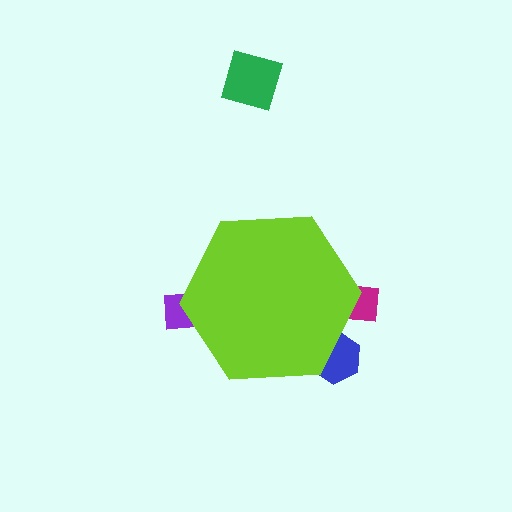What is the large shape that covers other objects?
A lime hexagon.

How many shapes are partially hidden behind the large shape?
3 shapes are partially hidden.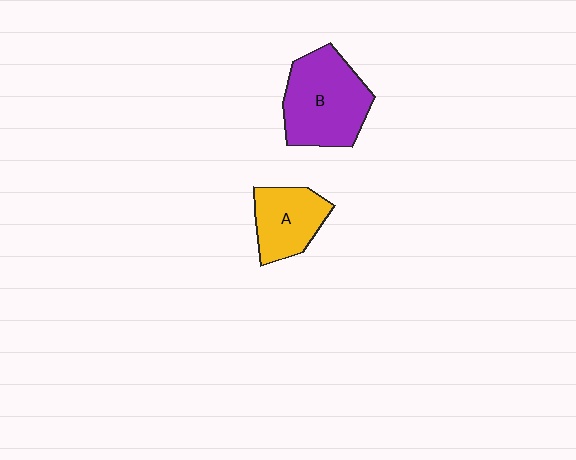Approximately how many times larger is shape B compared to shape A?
Approximately 1.6 times.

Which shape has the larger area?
Shape B (purple).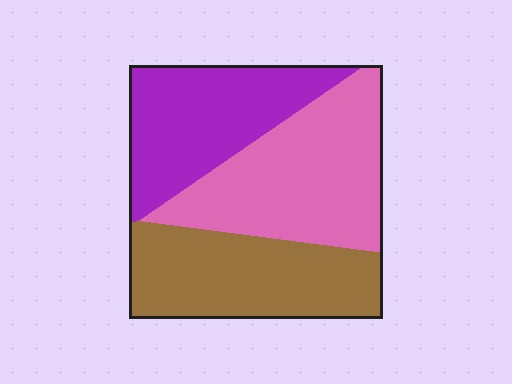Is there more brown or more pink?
Pink.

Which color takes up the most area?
Pink, at roughly 40%.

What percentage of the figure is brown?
Brown takes up about one third (1/3) of the figure.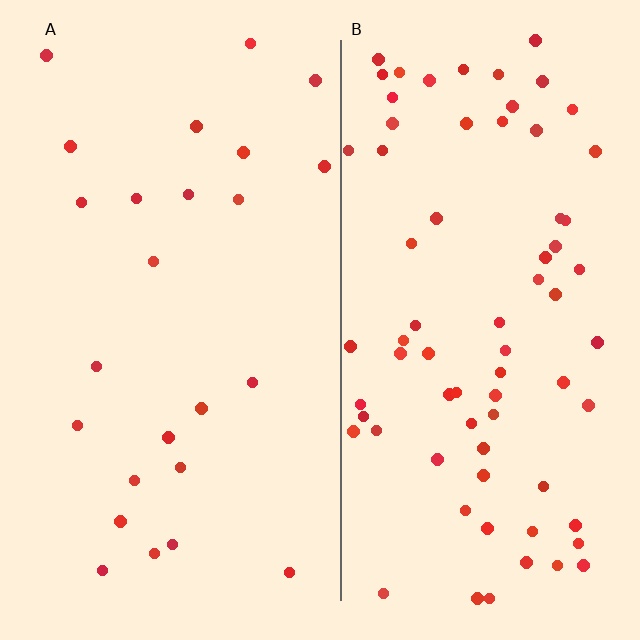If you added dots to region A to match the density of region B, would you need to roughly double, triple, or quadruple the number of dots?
Approximately triple.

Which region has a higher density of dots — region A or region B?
B (the right).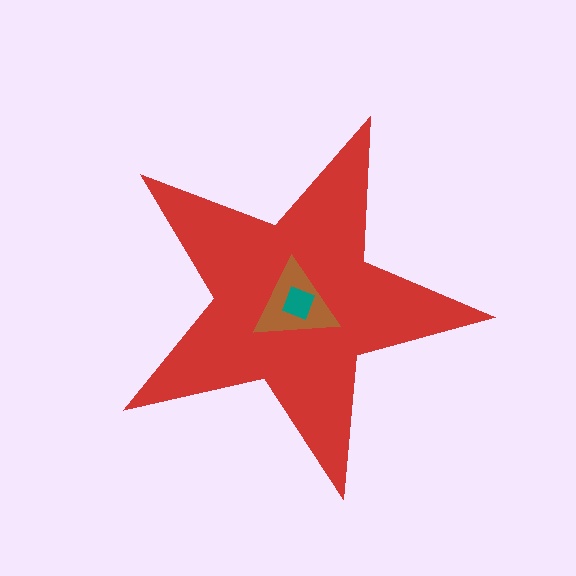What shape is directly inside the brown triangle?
The teal diamond.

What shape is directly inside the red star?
The brown triangle.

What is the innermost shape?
The teal diamond.